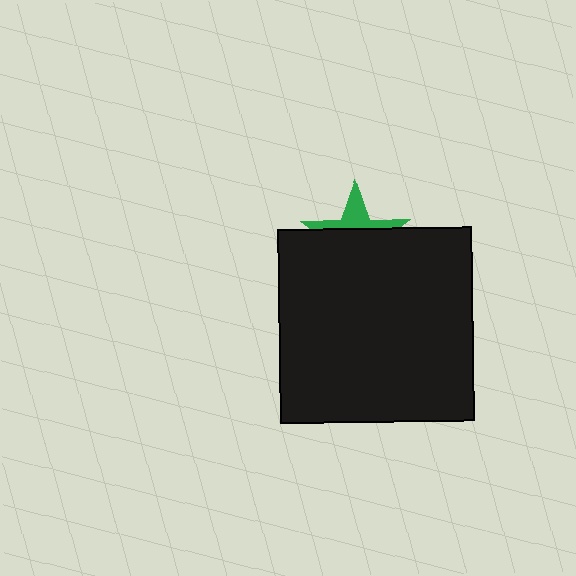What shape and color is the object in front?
The object in front is a black square.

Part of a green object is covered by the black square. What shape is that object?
It is a star.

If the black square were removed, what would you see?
You would see the complete green star.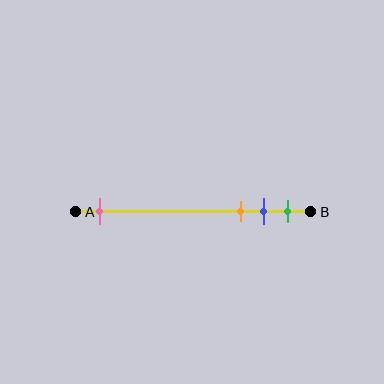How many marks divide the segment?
There are 4 marks dividing the segment.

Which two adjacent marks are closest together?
The blue and green marks are the closest adjacent pair.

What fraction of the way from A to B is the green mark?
The green mark is approximately 90% (0.9) of the way from A to B.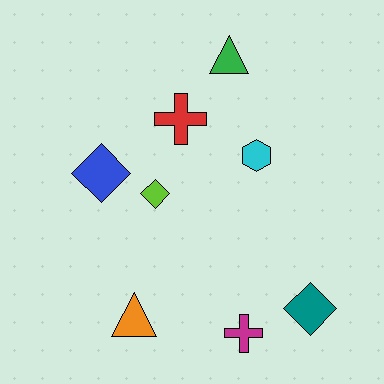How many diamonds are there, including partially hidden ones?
There are 3 diamonds.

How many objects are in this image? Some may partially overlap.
There are 8 objects.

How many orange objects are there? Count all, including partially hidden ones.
There is 1 orange object.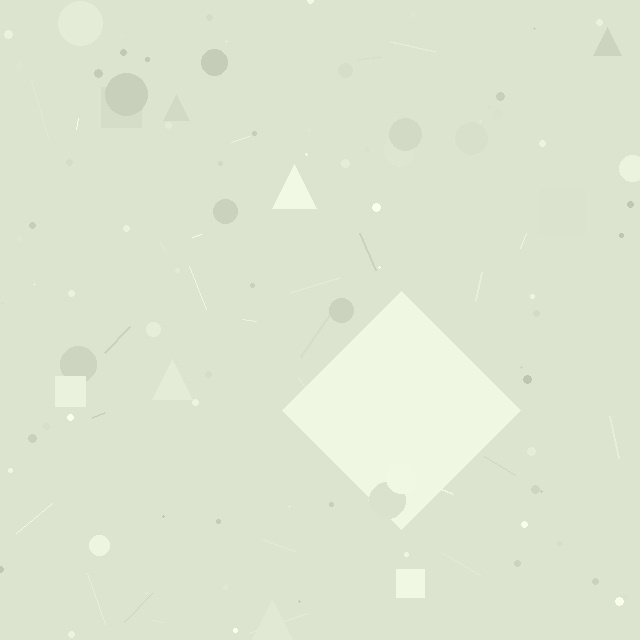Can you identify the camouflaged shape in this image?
The camouflaged shape is a diamond.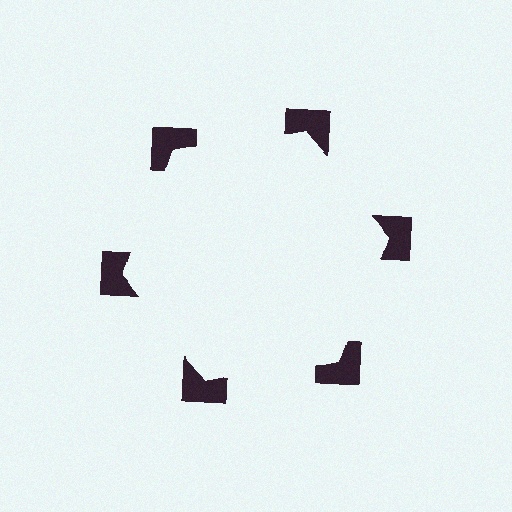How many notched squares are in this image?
There are 6 — one at each vertex of the illusory hexagon.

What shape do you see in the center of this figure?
An illusory hexagon — its edges are inferred from the aligned wedge cuts in the notched squares, not physically drawn.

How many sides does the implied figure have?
6 sides.